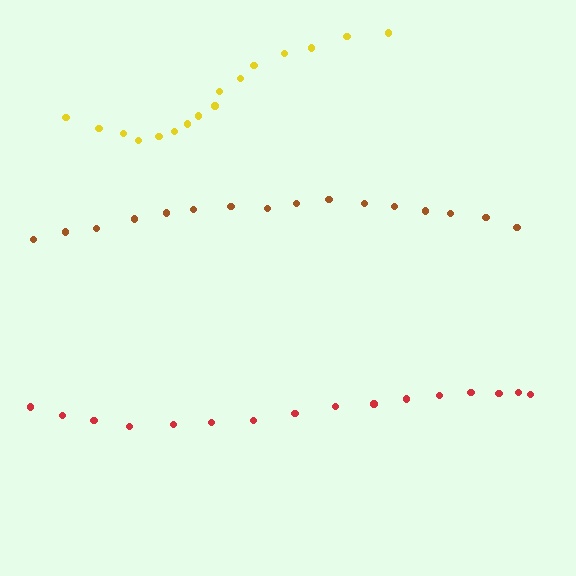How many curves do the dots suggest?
There are 3 distinct paths.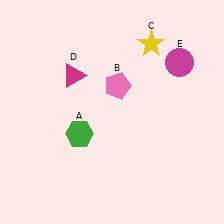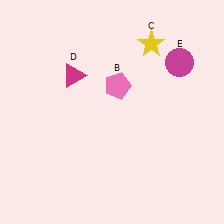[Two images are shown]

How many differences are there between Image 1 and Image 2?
There is 1 difference between the two images.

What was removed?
The green hexagon (A) was removed in Image 2.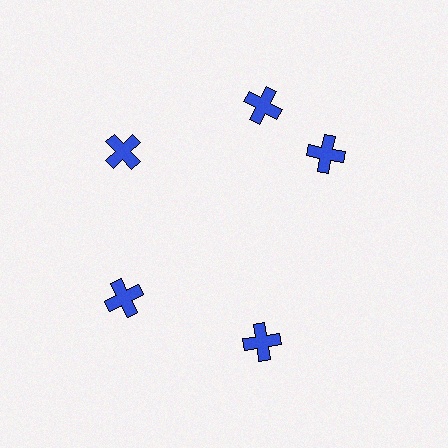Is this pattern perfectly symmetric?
No. The 5 blue crosses are arranged in a ring, but one element near the 3 o'clock position is rotated out of alignment along the ring, breaking the 5-fold rotational symmetry.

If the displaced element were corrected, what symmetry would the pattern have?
It would have 5-fold rotational symmetry — the pattern would map onto itself every 72 degrees.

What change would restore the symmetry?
The symmetry would be restored by rotating it back into even spacing with its neighbors so that all 5 crosses sit at equal angles and equal distance from the center.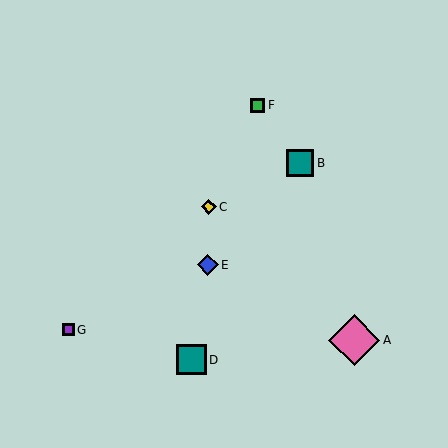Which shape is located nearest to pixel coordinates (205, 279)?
The blue diamond (labeled E) at (208, 265) is nearest to that location.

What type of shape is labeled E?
Shape E is a blue diamond.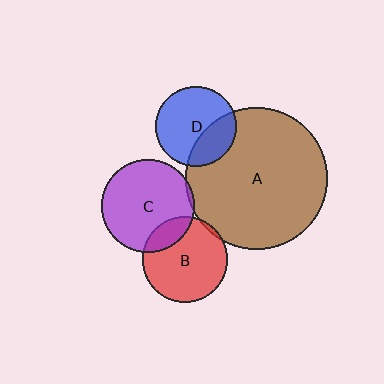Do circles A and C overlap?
Yes.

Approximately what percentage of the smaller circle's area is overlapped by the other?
Approximately 5%.